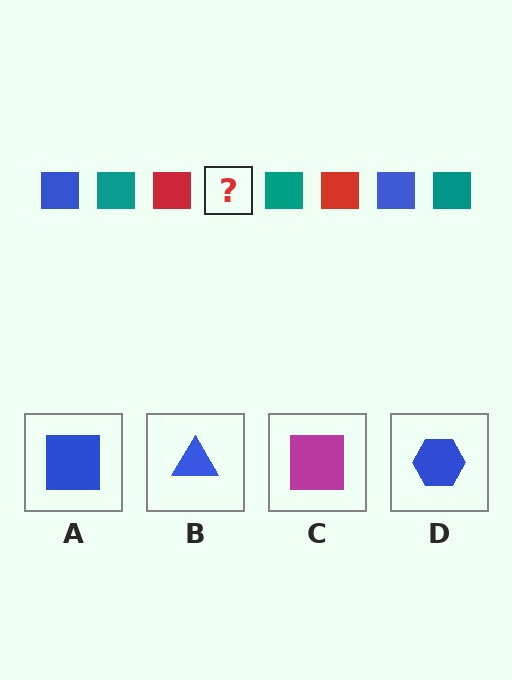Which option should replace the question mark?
Option A.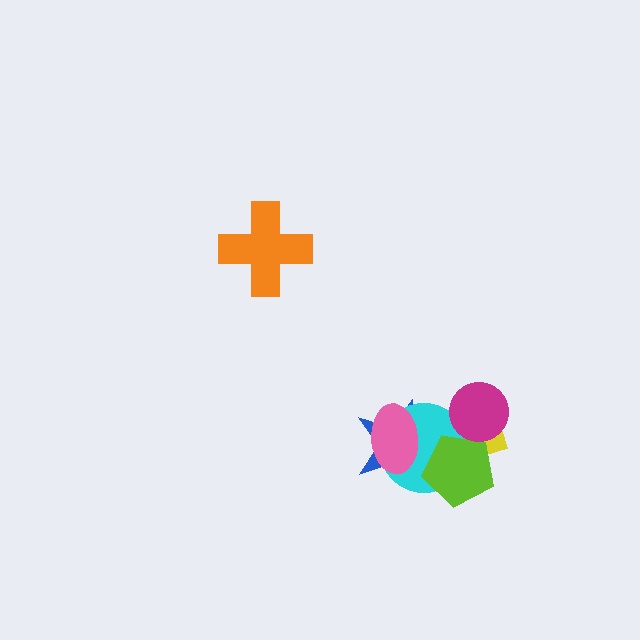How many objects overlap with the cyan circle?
5 objects overlap with the cyan circle.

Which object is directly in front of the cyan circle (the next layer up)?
The lime pentagon is directly in front of the cyan circle.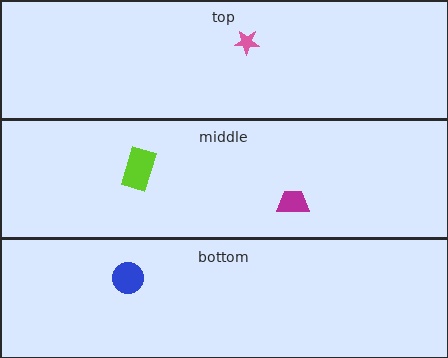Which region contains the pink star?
The top region.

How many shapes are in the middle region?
2.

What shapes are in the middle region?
The magenta trapezoid, the lime rectangle.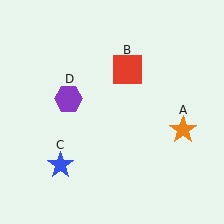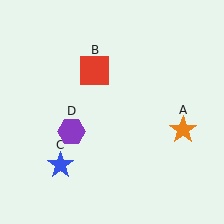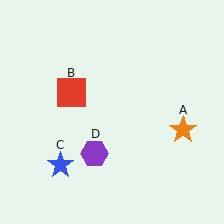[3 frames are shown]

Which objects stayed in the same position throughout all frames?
Orange star (object A) and blue star (object C) remained stationary.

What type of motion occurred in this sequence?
The red square (object B), purple hexagon (object D) rotated counterclockwise around the center of the scene.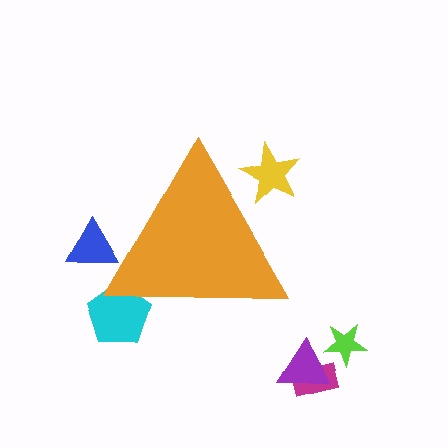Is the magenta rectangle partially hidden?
No, the magenta rectangle is fully visible.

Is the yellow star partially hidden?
Yes, the yellow star is partially hidden behind the orange triangle.